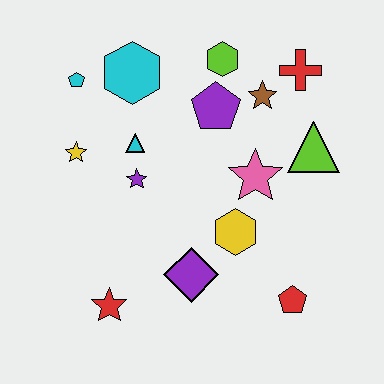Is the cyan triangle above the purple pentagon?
No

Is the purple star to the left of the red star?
No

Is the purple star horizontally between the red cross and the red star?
Yes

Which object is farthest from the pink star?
The cyan pentagon is farthest from the pink star.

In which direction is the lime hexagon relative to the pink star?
The lime hexagon is above the pink star.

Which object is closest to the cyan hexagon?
The cyan pentagon is closest to the cyan hexagon.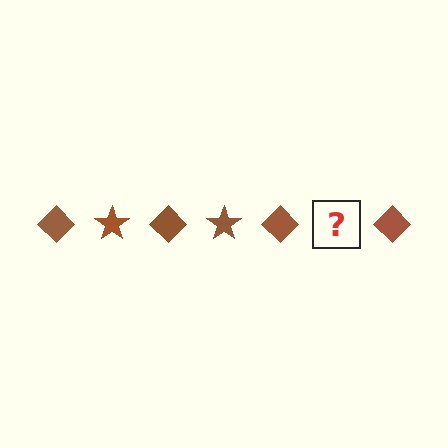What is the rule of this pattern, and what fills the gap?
The rule is that the pattern cycles through diamond, star shapes in brown. The gap should be filled with a brown star.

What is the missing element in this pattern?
The missing element is a brown star.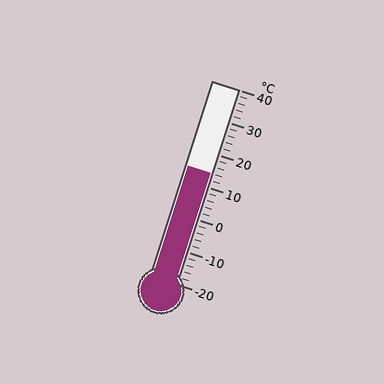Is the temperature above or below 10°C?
The temperature is above 10°C.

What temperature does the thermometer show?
The thermometer shows approximately 14°C.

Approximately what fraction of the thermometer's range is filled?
The thermometer is filled to approximately 55% of its range.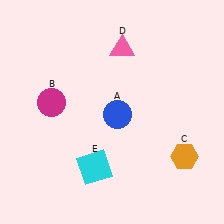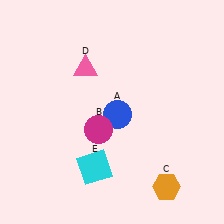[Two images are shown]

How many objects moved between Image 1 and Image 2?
3 objects moved between the two images.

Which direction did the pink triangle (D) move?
The pink triangle (D) moved left.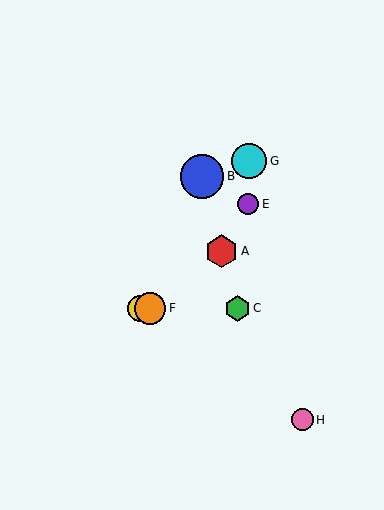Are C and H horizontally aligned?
No, C is at y≈308 and H is at y≈420.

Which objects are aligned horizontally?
Objects C, D, F are aligned horizontally.